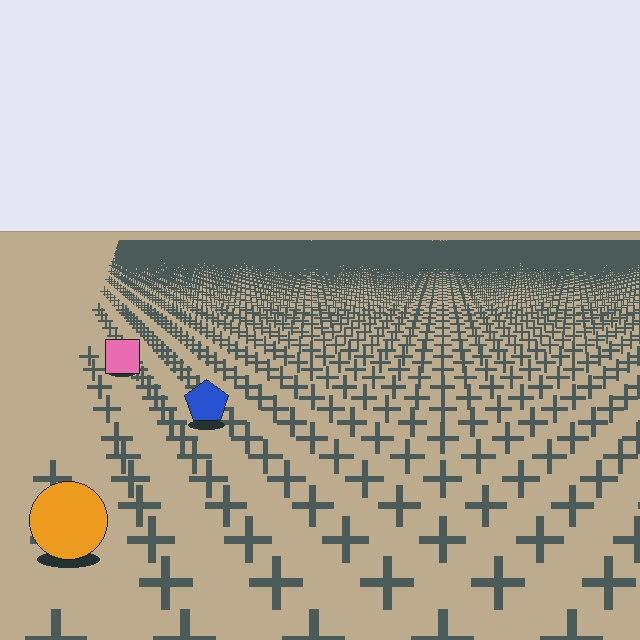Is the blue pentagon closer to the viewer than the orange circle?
No. The orange circle is closer — you can tell from the texture gradient: the ground texture is coarser near it.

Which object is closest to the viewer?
The orange circle is closest. The texture marks near it are larger and more spread out.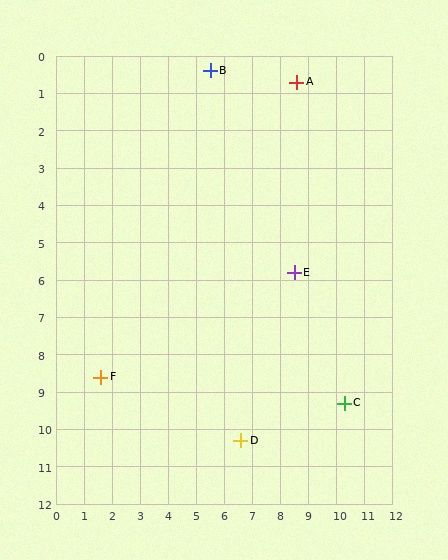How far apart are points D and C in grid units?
Points D and C are about 3.8 grid units apart.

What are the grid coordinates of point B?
Point B is at approximately (5.5, 0.4).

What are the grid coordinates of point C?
Point C is at approximately (10.3, 9.3).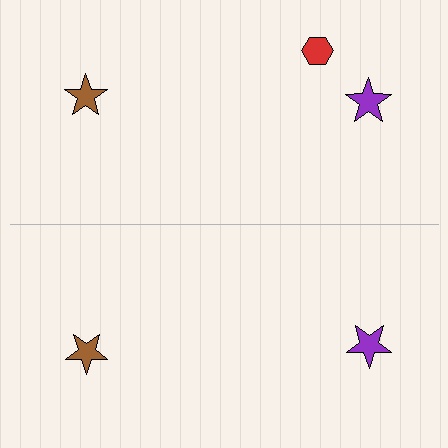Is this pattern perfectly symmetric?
No, the pattern is not perfectly symmetric. A red hexagon is missing from the bottom side.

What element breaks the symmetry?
A red hexagon is missing from the bottom side.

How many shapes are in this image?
There are 5 shapes in this image.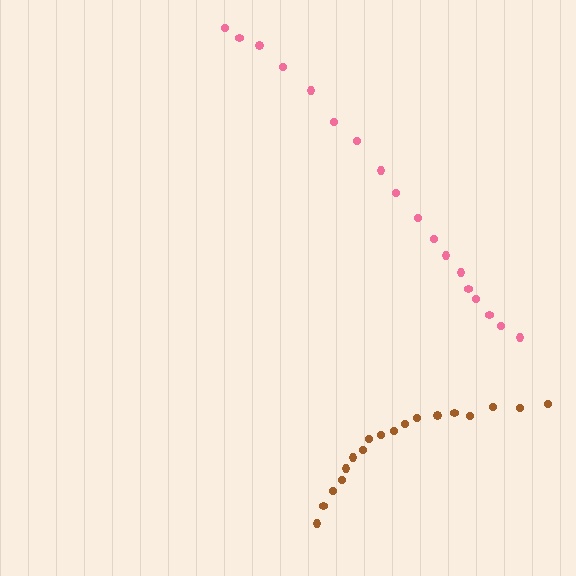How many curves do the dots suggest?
There are 2 distinct paths.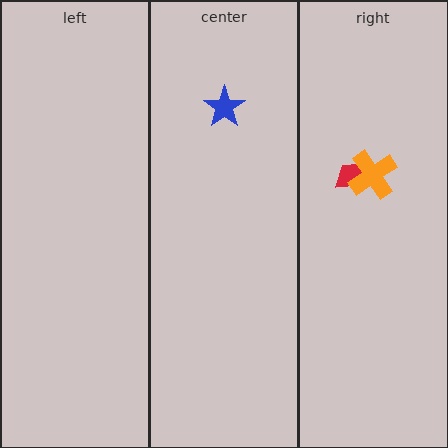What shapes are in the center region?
The blue star.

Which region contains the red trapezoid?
The right region.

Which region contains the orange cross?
The right region.